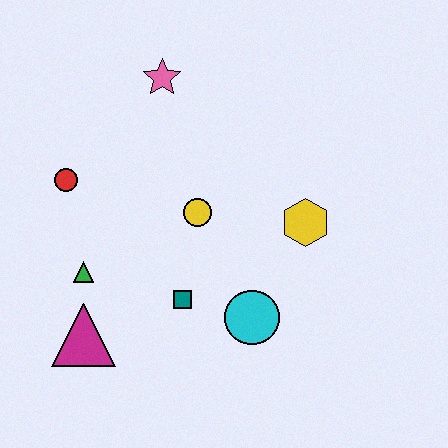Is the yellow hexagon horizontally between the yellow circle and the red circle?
No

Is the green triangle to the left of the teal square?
Yes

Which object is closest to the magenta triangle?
The green triangle is closest to the magenta triangle.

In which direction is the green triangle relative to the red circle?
The green triangle is below the red circle.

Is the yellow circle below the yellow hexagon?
No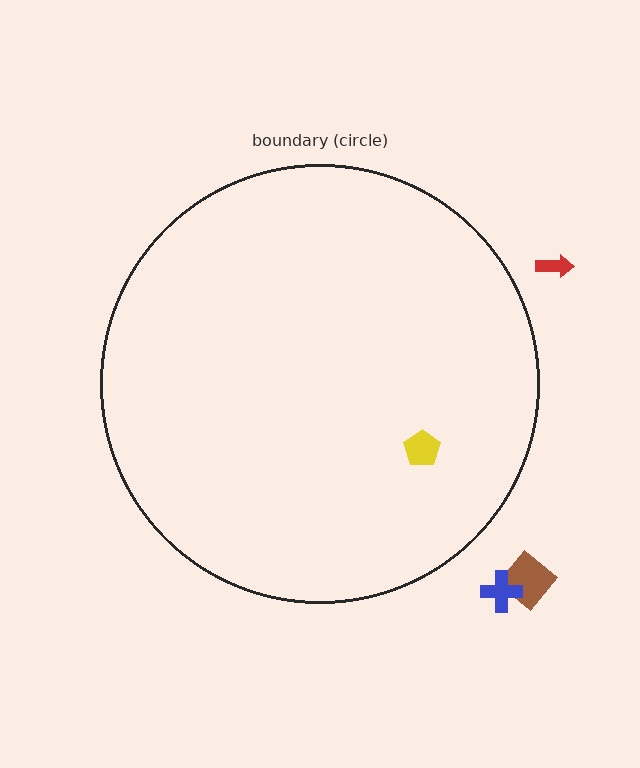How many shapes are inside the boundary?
1 inside, 3 outside.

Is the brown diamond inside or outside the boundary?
Outside.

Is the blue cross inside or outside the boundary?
Outside.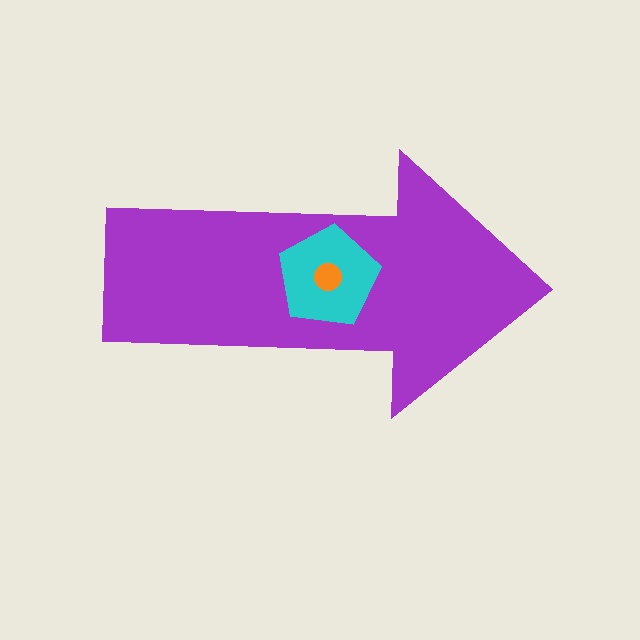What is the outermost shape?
The purple arrow.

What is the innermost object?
The orange circle.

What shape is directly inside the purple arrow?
The cyan pentagon.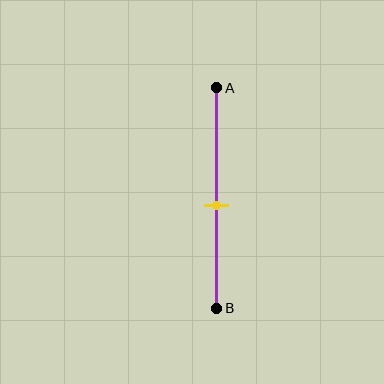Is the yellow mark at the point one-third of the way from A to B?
No, the mark is at about 55% from A, not at the 33% one-third point.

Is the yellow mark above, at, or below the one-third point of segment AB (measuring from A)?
The yellow mark is below the one-third point of segment AB.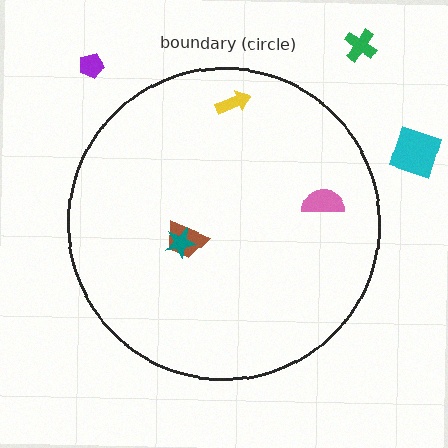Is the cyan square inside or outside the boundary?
Outside.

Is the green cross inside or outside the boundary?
Outside.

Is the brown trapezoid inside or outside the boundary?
Inside.